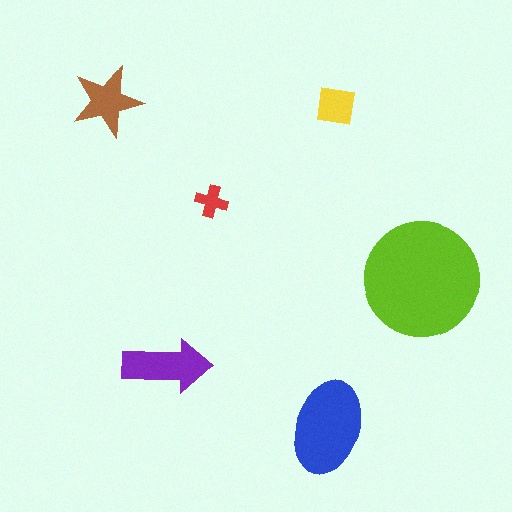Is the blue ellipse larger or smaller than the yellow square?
Larger.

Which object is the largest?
The lime circle.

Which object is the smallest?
The red cross.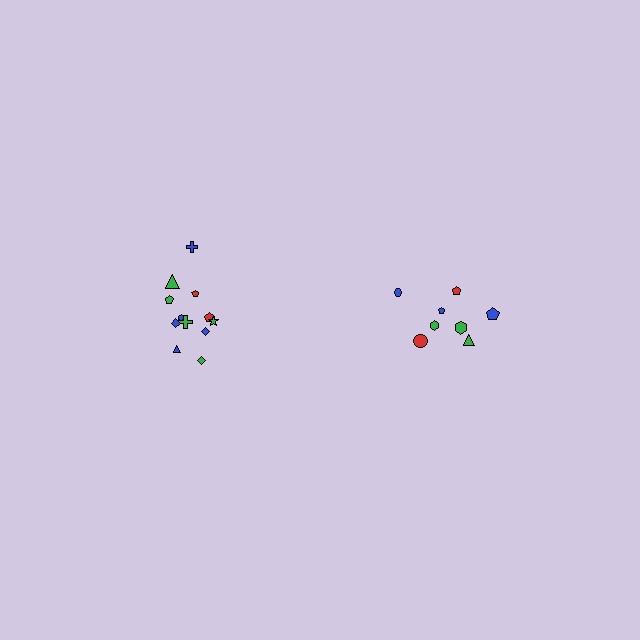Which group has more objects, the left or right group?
The left group.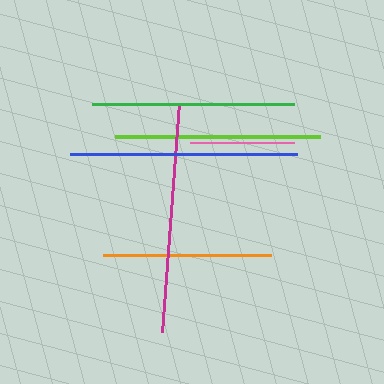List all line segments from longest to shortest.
From longest to shortest: magenta, blue, lime, green, orange, pink.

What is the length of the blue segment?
The blue segment is approximately 227 pixels long.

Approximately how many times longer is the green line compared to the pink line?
The green line is approximately 1.9 times the length of the pink line.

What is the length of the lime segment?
The lime segment is approximately 205 pixels long.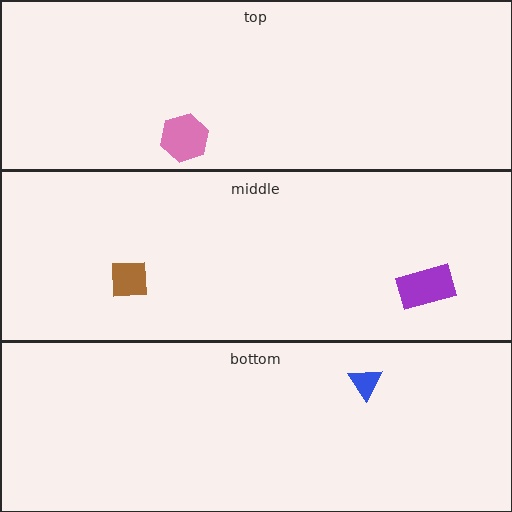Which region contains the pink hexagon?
The top region.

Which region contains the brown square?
The middle region.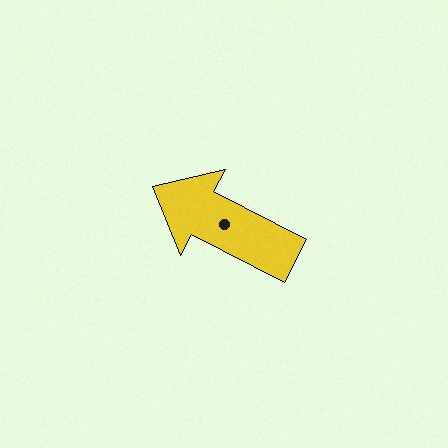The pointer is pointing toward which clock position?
Roughly 10 o'clock.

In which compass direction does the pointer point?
Northwest.